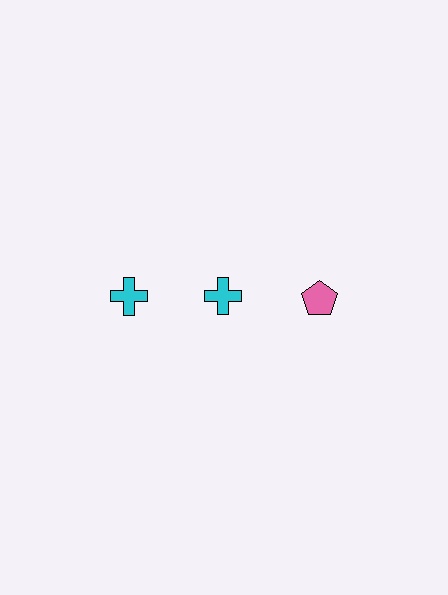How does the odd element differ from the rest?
It differs in both color (pink instead of cyan) and shape (pentagon instead of cross).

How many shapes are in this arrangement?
There are 3 shapes arranged in a grid pattern.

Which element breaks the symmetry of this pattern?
The pink pentagon in the top row, center column breaks the symmetry. All other shapes are cyan crosses.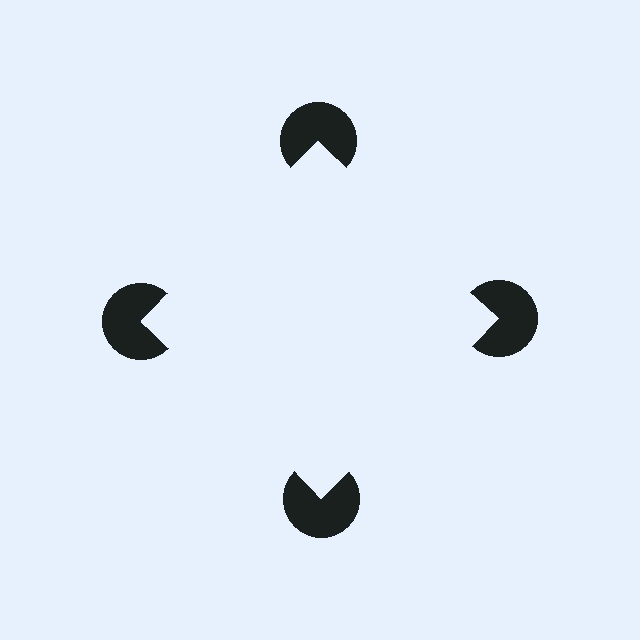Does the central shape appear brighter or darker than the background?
It typically appears slightly brighter than the background, even though no actual brightness change is drawn.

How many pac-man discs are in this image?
There are 4 — one at each vertex of the illusory square.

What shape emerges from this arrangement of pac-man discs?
An illusory square — its edges are inferred from the aligned wedge cuts in the pac-man discs, not physically drawn.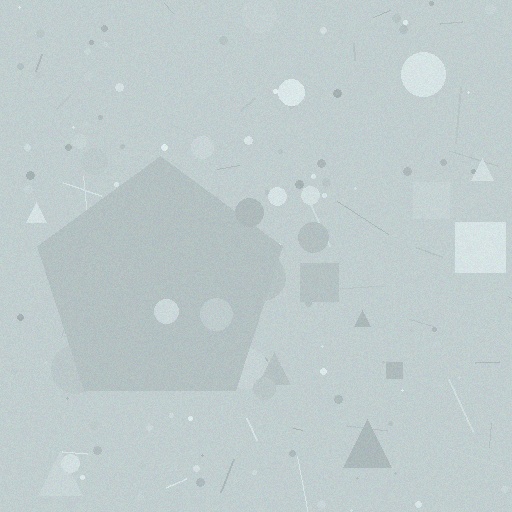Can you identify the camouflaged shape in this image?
The camouflaged shape is a pentagon.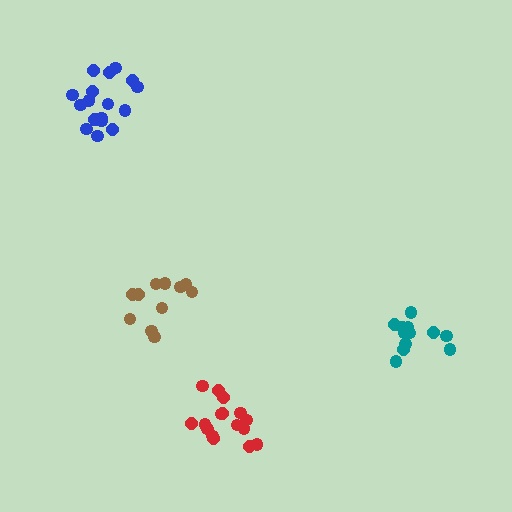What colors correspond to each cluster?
The clusters are colored: blue, red, brown, teal.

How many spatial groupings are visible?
There are 4 spatial groupings.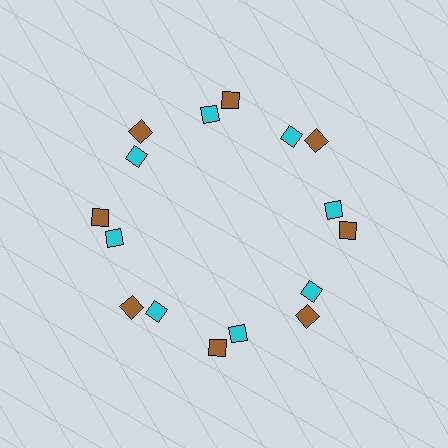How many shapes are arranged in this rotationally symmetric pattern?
There are 16 shapes, arranged in 8 groups of 2.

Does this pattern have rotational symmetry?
Yes, this pattern has 8-fold rotational symmetry. It looks the same after rotating 45 degrees around the center.